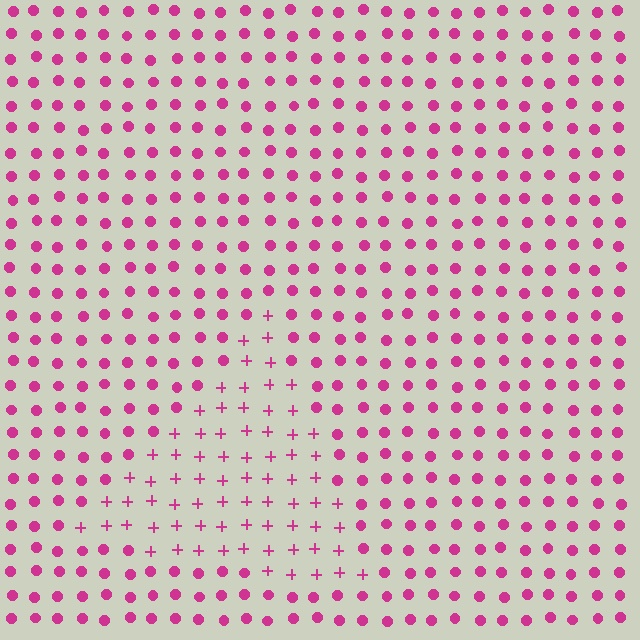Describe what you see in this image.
The image is filled with small magenta elements arranged in a uniform grid. A triangle-shaped region contains plus signs, while the surrounding area contains circles. The boundary is defined purely by the change in element shape.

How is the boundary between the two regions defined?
The boundary is defined by a change in element shape: plus signs inside vs. circles outside. All elements share the same color and spacing.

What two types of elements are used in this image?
The image uses plus signs inside the triangle region and circles outside it.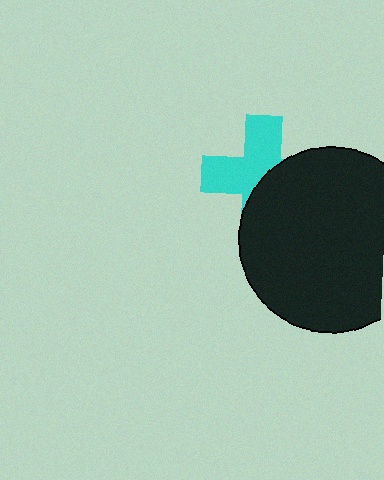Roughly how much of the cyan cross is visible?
About half of it is visible (roughly 53%).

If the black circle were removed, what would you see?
You would see the complete cyan cross.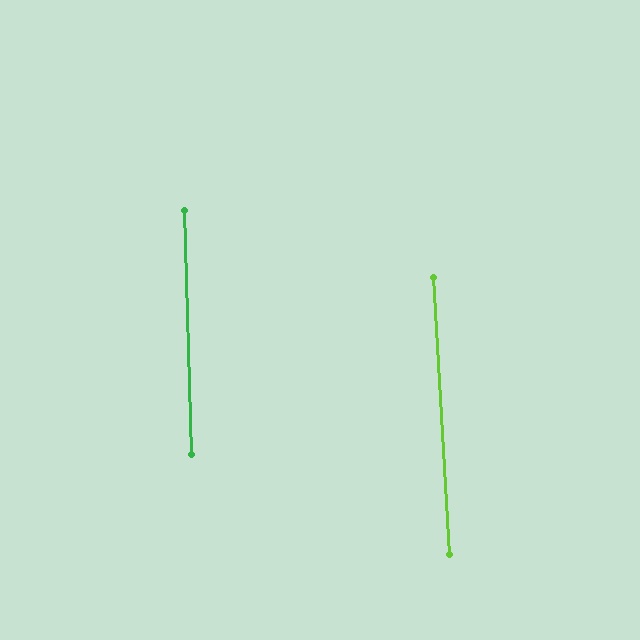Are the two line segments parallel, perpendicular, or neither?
Parallel — their directions differ by only 1.7°.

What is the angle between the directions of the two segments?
Approximately 2 degrees.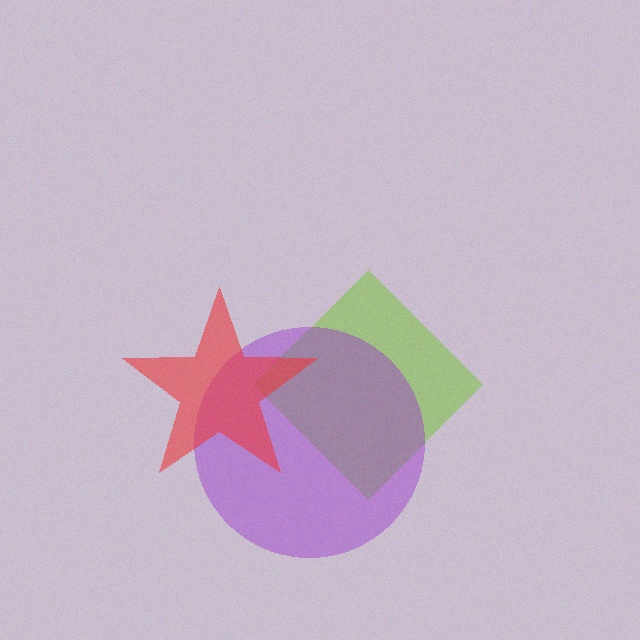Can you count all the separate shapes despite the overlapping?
Yes, there are 3 separate shapes.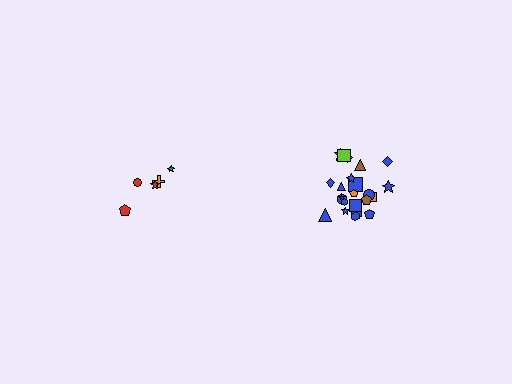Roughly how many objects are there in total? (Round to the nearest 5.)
Roughly 30 objects in total.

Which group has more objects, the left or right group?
The right group.